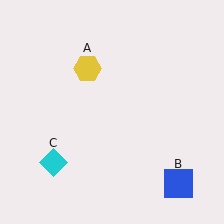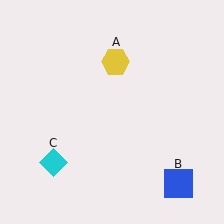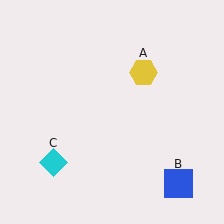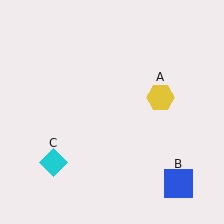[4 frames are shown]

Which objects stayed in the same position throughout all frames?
Blue square (object B) and cyan diamond (object C) remained stationary.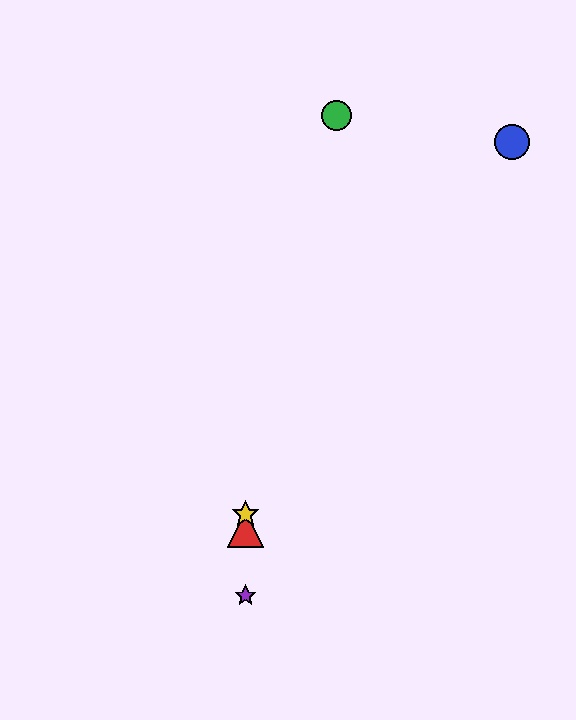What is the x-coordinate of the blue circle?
The blue circle is at x≈512.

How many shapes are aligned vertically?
3 shapes (the red triangle, the yellow star, the purple star) are aligned vertically.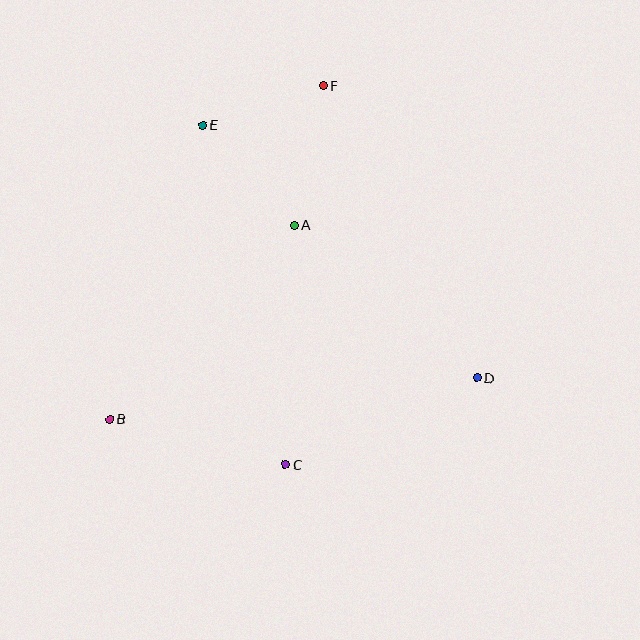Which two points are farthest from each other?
Points B and F are farthest from each other.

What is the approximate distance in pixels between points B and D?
The distance between B and D is approximately 369 pixels.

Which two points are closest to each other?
Points E and F are closest to each other.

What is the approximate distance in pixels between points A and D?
The distance between A and D is approximately 238 pixels.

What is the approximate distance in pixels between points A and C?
The distance between A and C is approximately 240 pixels.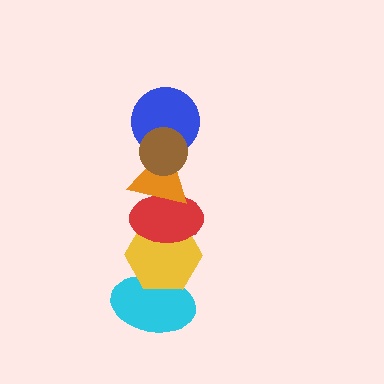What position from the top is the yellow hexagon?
The yellow hexagon is 5th from the top.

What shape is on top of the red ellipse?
The orange triangle is on top of the red ellipse.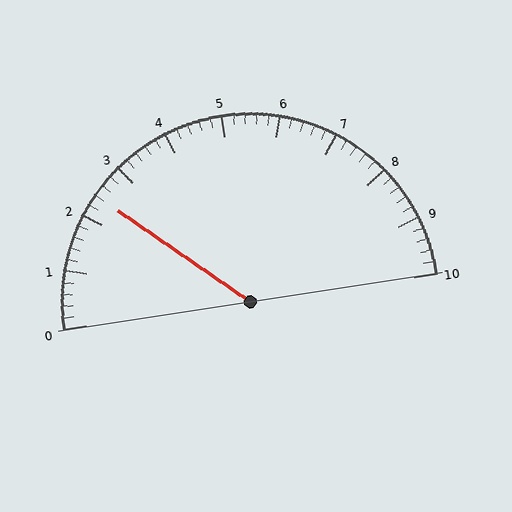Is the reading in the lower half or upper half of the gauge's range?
The reading is in the lower half of the range (0 to 10).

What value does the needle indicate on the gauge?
The needle indicates approximately 2.4.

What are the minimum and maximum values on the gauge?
The gauge ranges from 0 to 10.